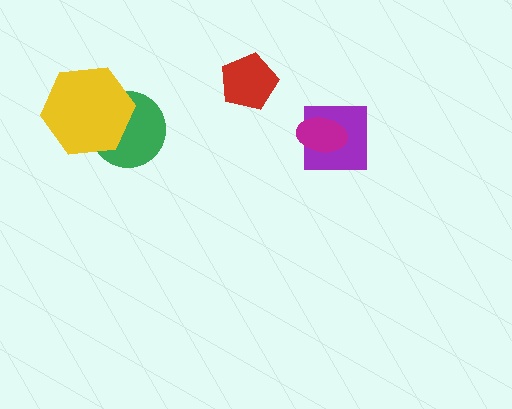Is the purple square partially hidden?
Yes, it is partially covered by another shape.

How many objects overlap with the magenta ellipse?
1 object overlaps with the magenta ellipse.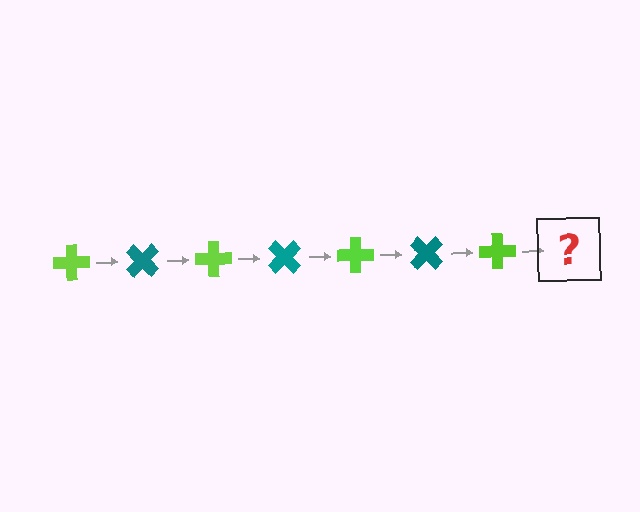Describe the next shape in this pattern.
It should be a teal cross, rotated 315 degrees from the start.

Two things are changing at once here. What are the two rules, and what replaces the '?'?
The two rules are that it rotates 45 degrees each step and the color cycles through lime and teal. The '?' should be a teal cross, rotated 315 degrees from the start.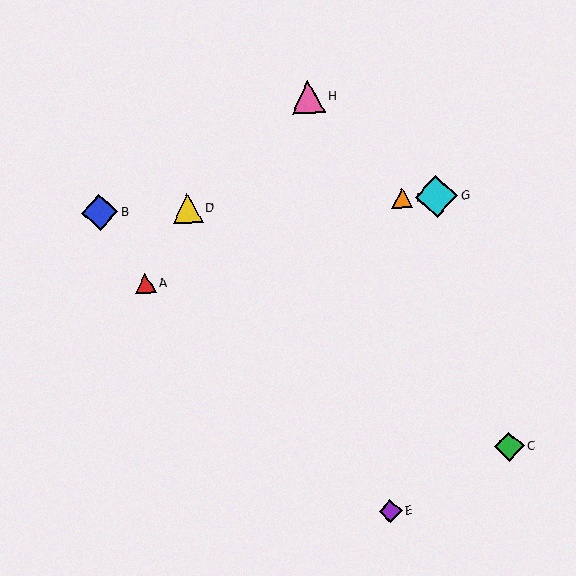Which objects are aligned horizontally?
Objects B, D, F, G are aligned horizontally.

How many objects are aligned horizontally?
4 objects (B, D, F, G) are aligned horizontally.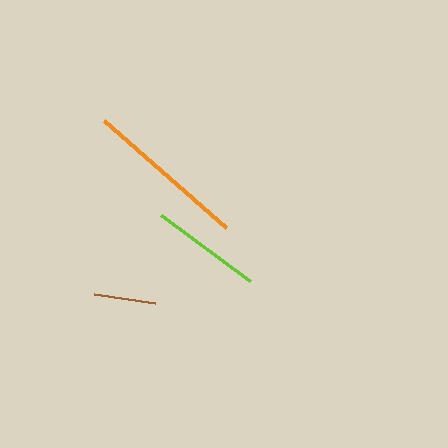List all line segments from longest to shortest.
From longest to shortest: orange, lime, brown.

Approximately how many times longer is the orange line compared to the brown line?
The orange line is approximately 2.6 times the length of the brown line.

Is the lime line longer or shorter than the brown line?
The lime line is longer than the brown line.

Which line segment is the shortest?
The brown line is the shortest at approximately 62 pixels.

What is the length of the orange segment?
The orange segment is approximately 163 pixels long.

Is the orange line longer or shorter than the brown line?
The orange line is longer than the brown line.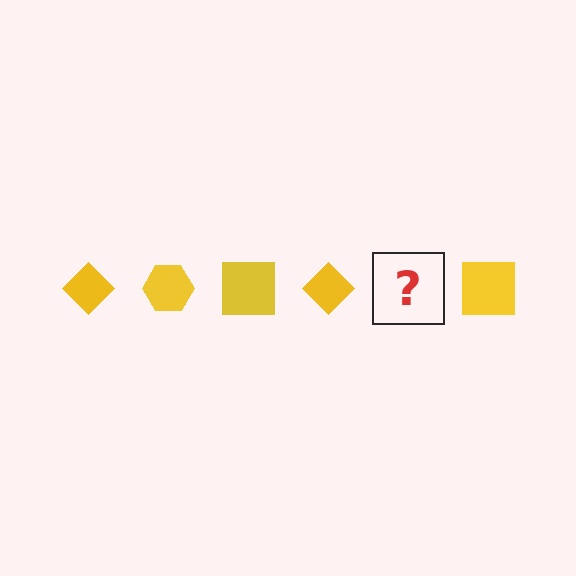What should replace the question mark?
The question mark should be replaced with a yellow hexagon.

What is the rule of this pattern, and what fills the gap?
The rule is that the pattern cycles through diamond, hexagon, square shapes in yellow. The gap should be filled with a yellow hexagon.